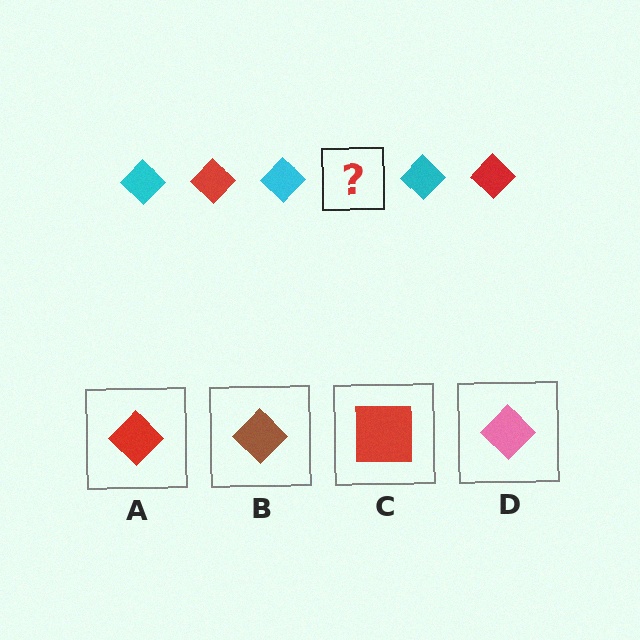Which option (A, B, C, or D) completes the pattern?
A.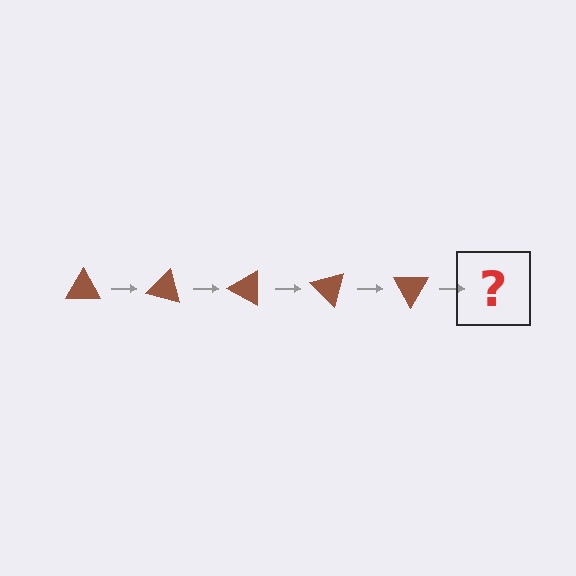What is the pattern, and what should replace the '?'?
The pattern is that the triangle rotates 15 degrees each step. The '?' should be a brown triangle rotated 75 degrees.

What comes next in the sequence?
The next element should be a brown triangle rotated 75 degrees.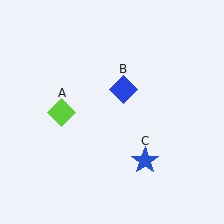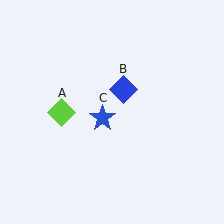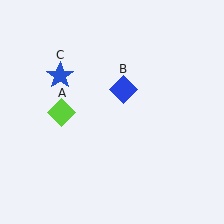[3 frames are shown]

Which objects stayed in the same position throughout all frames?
Lime diamond (object A) and blue diamond (object B) remained stationary.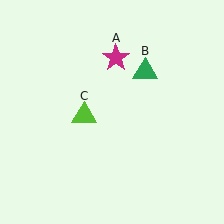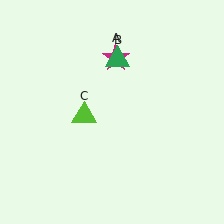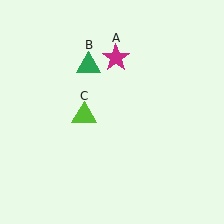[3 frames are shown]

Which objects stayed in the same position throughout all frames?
Magenta star (object A) and lime triangle (object C) remained stationary.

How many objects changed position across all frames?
1 object changed position: green triangle (object B).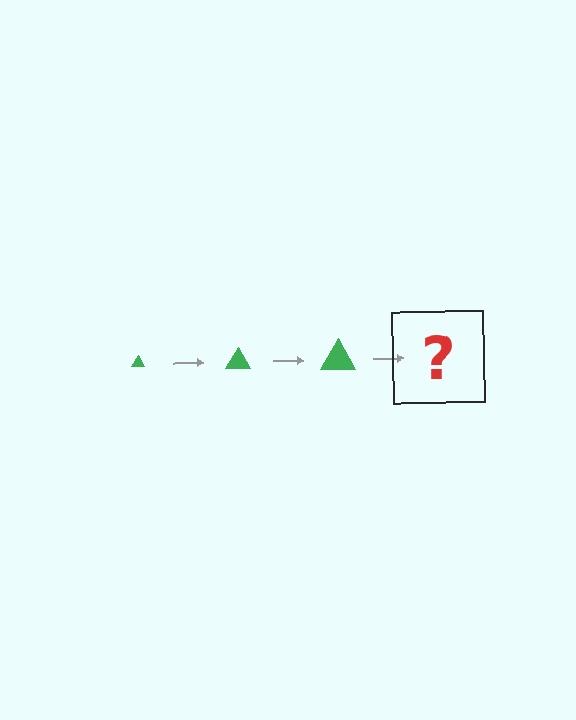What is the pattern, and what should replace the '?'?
The pattern is that the triangle gets progressively larger each step. The '?' should be a green triangle, larger than the previous one.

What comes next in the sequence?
The next element should be a green triangle, larger than the previous one.